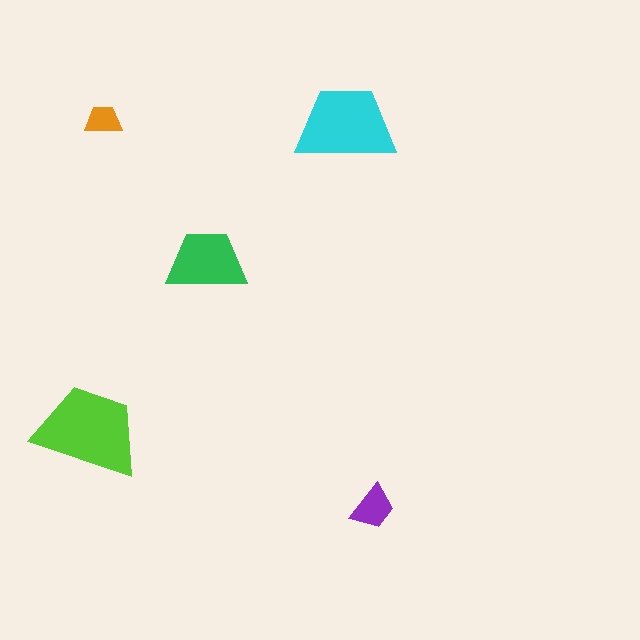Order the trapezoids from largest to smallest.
the lime one, the cyan one, the green one, the purple one, the orange one.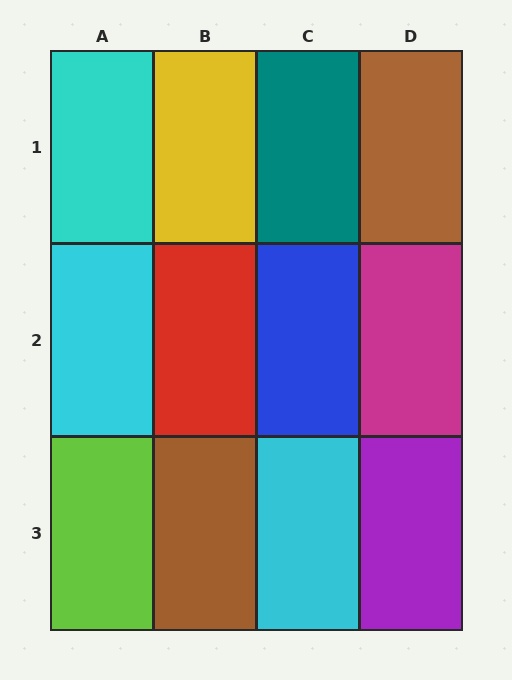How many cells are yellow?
1 cell is yellow.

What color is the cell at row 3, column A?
Lime.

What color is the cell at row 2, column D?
Magenta.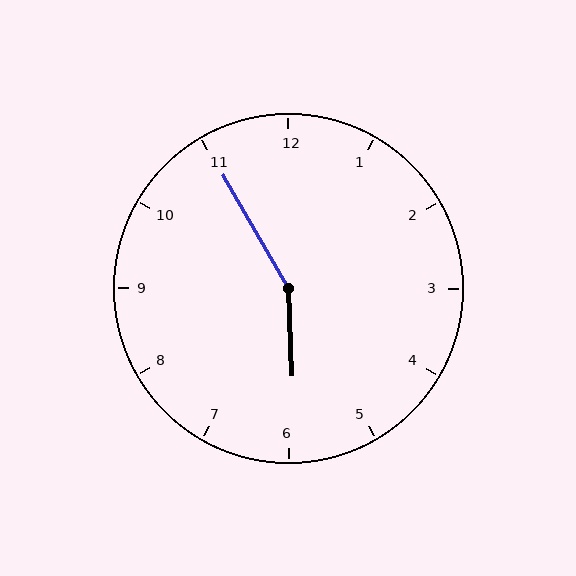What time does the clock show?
5:55.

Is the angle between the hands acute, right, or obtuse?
It is obtuse.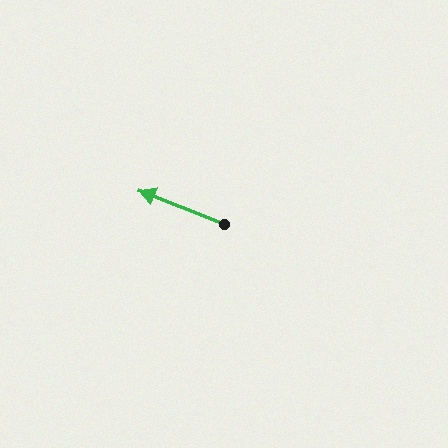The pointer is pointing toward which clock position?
Roughly 10 o'clock.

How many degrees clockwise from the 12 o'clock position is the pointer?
Approximately 291 degrees.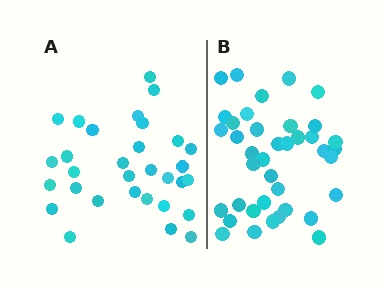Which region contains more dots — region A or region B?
Region B (the right region) has more dots.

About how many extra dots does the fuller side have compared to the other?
Region B has roughly 8 or so more dots than region A.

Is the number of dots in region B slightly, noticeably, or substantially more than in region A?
Region B has noticeably more, but not dramatically so. The ratio is roughly 1.3 to 1.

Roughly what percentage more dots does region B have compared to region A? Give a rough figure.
About 25% more.